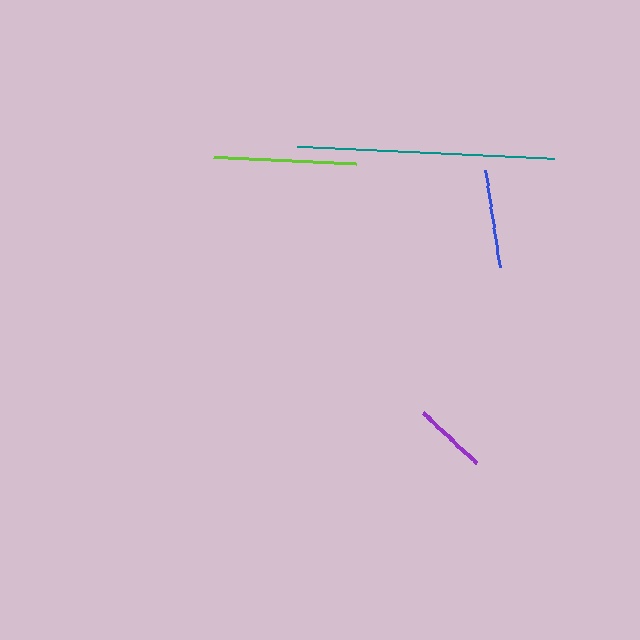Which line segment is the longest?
The teal line is the longest at approximately 258 pixels.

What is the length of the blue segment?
The blue segment is approximately 99 pixels long.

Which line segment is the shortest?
The purple line is the shortest at approximately 73 pixels.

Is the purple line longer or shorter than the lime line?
The lime line is longer than the purple line.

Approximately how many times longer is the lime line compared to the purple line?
The lime line is approximately 1.9 times the length of the purple line.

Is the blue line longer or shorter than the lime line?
The lime line is longer than the blue line.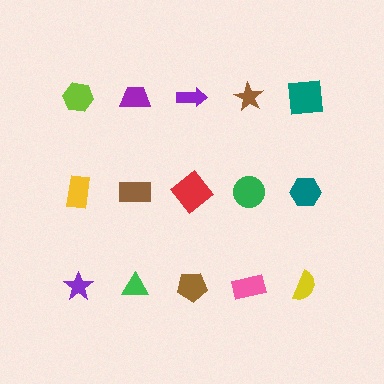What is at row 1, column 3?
A purple arrow.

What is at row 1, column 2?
A purple trapezoid.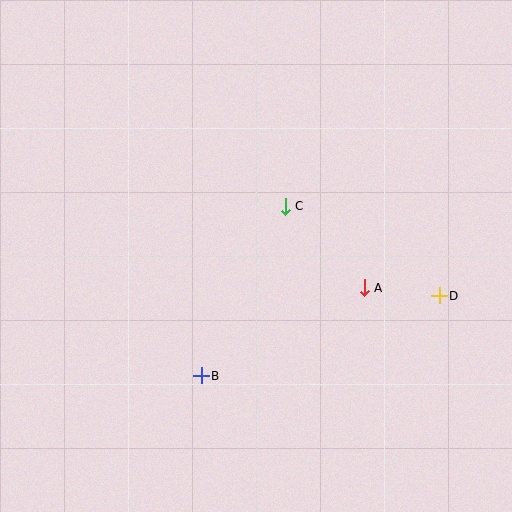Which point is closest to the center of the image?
Point C at (285, 206) is closest to the center.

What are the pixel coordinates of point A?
Point A is at (364, 288).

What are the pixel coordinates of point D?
Point D is at (439, 296).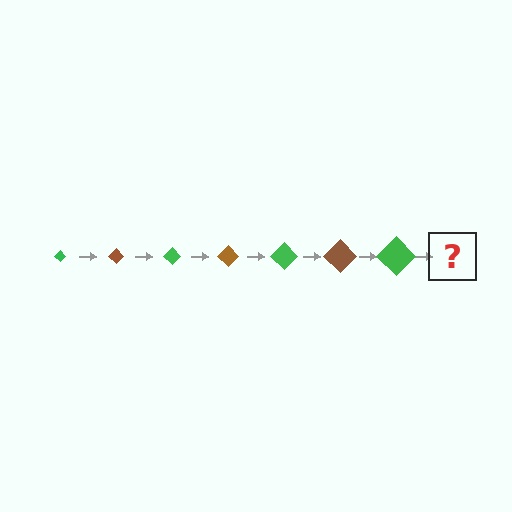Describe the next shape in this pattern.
It should be a brown diamond, larger than the previous one.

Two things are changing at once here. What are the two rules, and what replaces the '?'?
The two rules are that the diamond grows larger each step and the color cycles through green and brown. The '?' should be a brown diamond, larger than the previous one.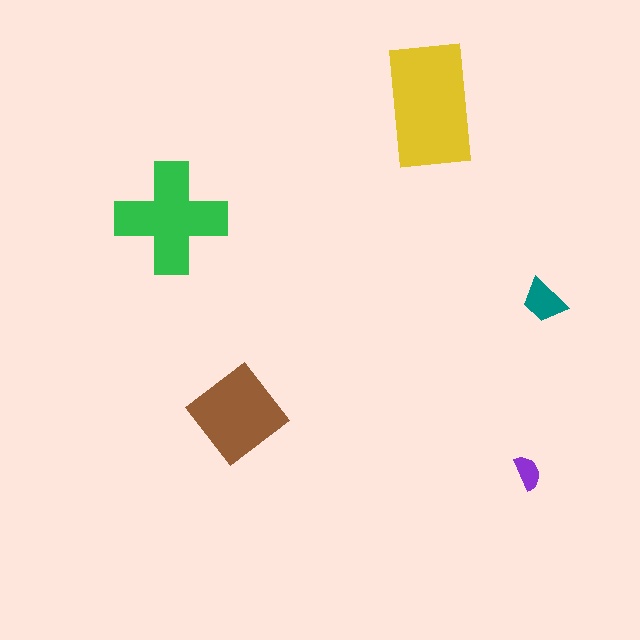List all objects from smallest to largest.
The purple semicircle, the teal trapezoid, the brown diamond, the green cross, the yellow rectangle.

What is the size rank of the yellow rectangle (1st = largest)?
1st.